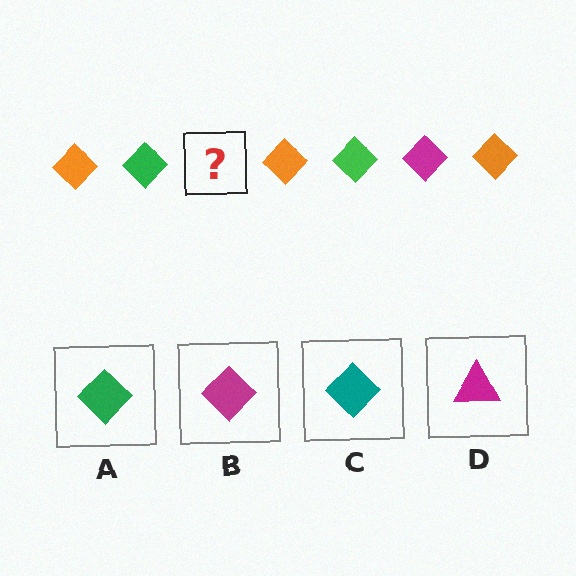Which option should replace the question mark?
Option B.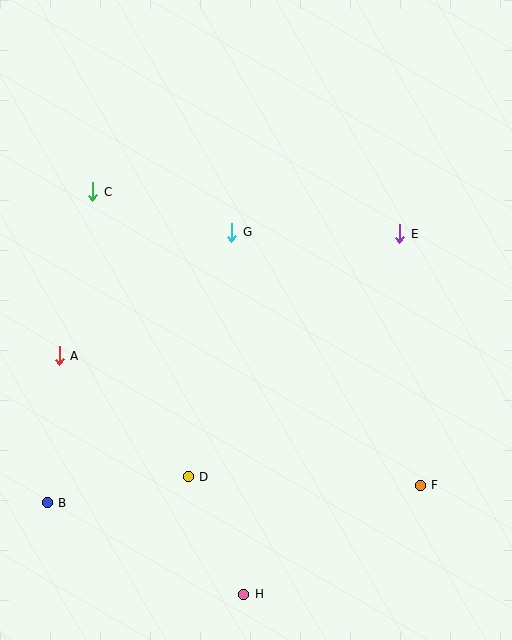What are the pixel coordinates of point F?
Point F is at (420, 485).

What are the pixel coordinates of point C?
Point C is at (93, 192).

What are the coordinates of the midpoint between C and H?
The midpoint between C and H is at (168, 393).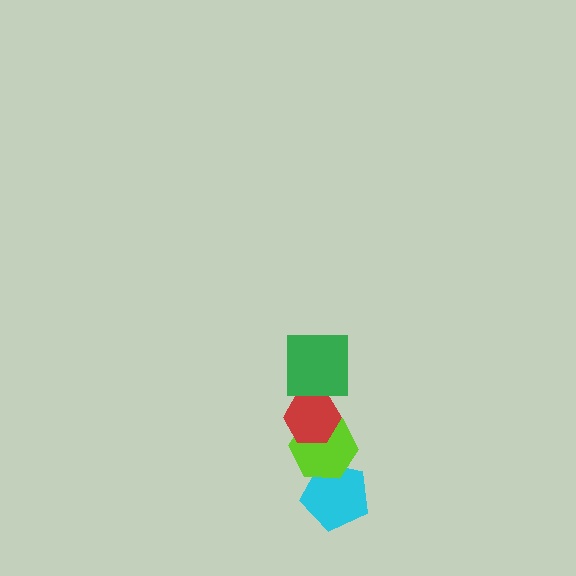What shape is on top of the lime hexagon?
The red hexagon is on top of the lime hexagon.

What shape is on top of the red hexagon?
The green square is on top of the red hexagon.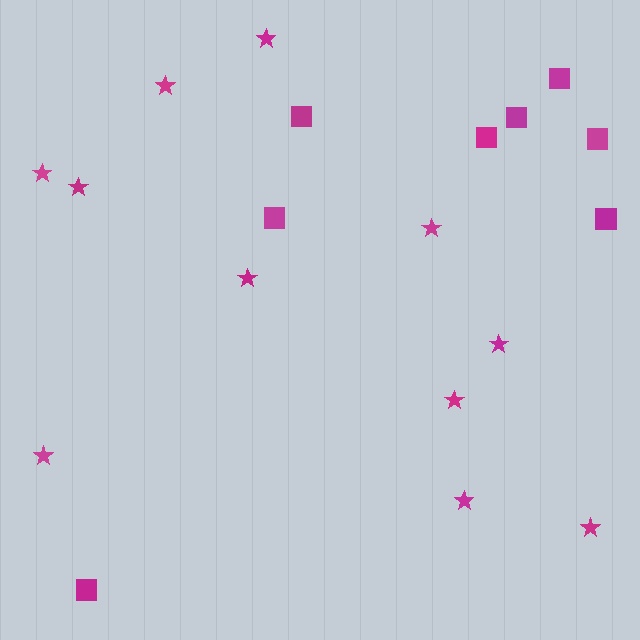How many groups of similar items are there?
There are 2 groups: one group of stars (11) and one group of squares (8).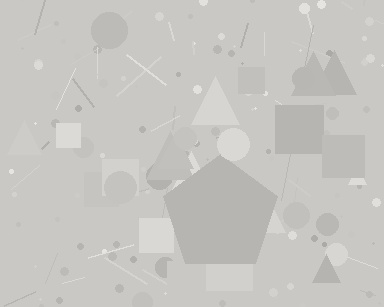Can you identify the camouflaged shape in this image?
The camouflaged shape is a pentagon.